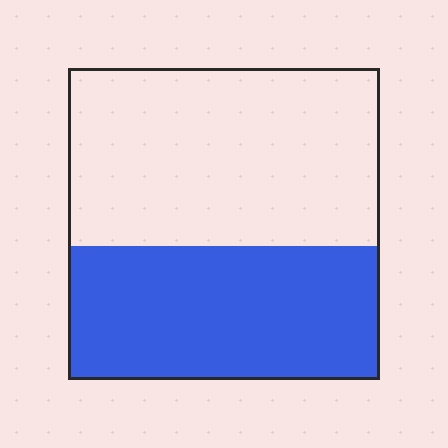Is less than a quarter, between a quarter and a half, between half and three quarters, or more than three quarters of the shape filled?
Between a quarter and a half.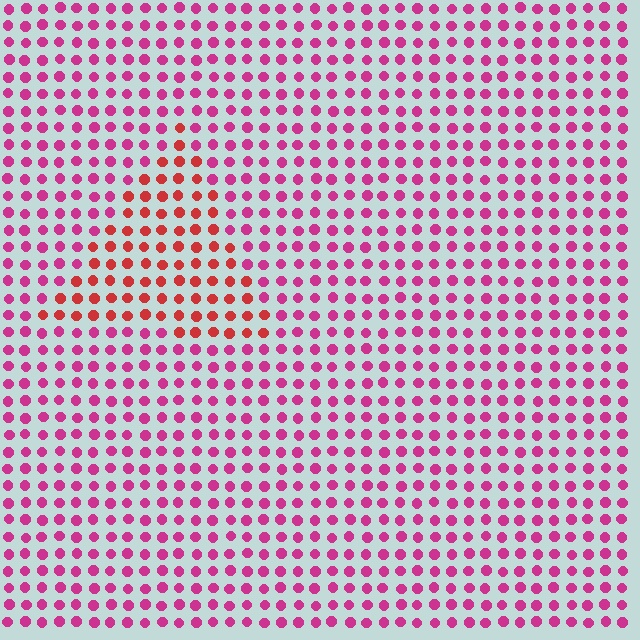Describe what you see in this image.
The image is filled with small magenta elements in a uniform arrangement. A triangle-shaped region is visible where the elements are tinted to a slightly different hue, forming a subtle color boundary.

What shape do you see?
I see a triangle.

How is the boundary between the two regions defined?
The boundary is defined purely by a slight shift in hue (about 35 degrees). Spacing, size, and orientation are identical on both sides.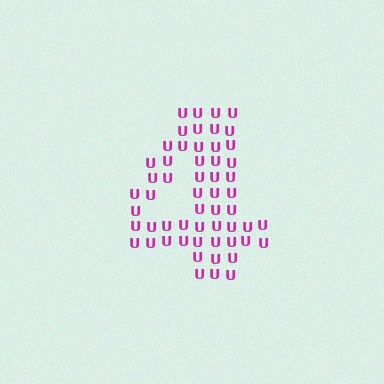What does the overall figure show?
The overall figure shows the digit 4.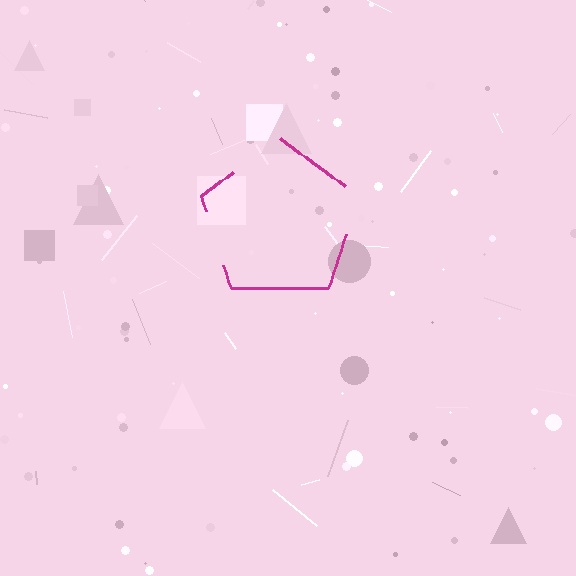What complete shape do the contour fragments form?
The contour fragments form a pentagon.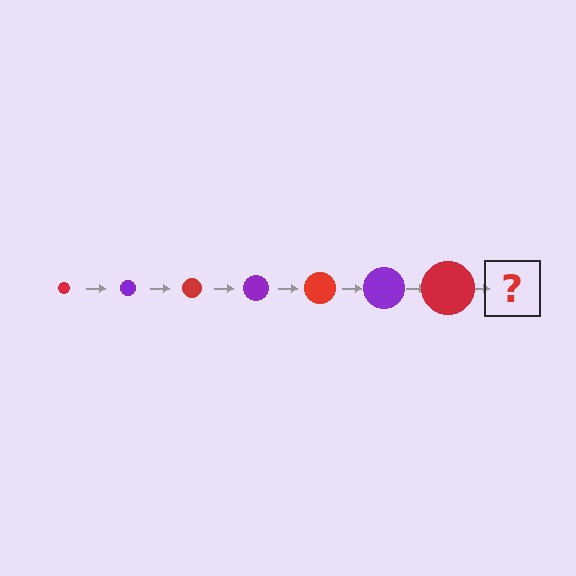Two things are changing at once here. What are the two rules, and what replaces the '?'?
The two rules are that the circle grows larger each step and the color cycles through red and purple. The '?' should be a purple circle, larger than the previous one.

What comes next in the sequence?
The next element should be a purple circle, larger than the previous one.